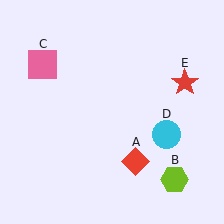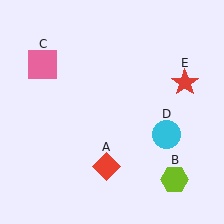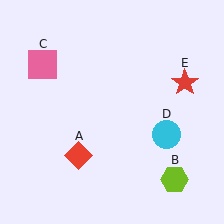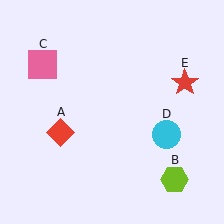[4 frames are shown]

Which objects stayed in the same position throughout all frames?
Lime hexagon (object B) and pink square (object C) and cyan circle (object D) and red star (object E) remained stationary.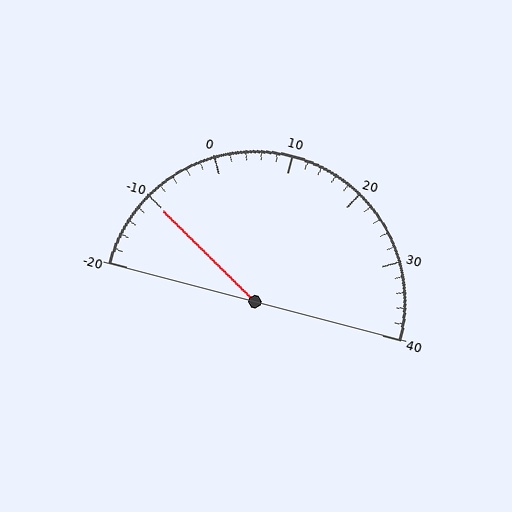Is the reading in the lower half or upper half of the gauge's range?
The reading is in the lower half of the range (-20 to 40).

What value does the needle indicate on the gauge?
The needle indicates approximately -10.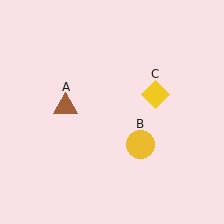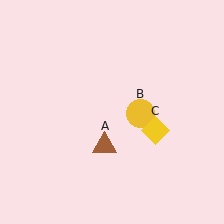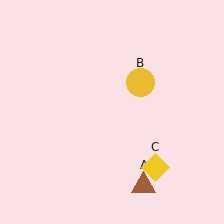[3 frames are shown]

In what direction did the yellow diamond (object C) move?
The yellow diamond (object C) moved down.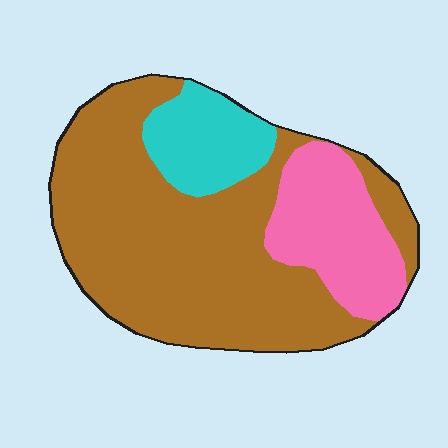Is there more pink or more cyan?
Pink.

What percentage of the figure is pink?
Pink covers 20% of the figure.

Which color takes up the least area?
Cyan, at roughly 15%.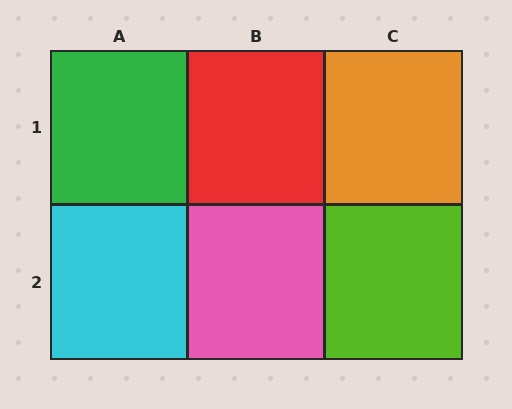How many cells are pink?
1 cell is pink.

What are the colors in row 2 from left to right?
Cyan, pink, lime.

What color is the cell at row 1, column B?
Red.